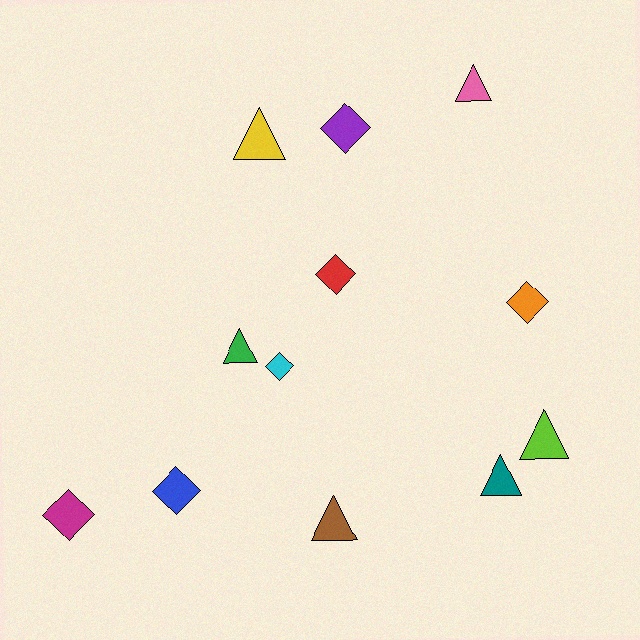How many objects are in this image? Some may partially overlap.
There are 12 objects.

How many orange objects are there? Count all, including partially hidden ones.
There is 1 orange object.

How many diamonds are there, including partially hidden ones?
There are 6 diamonds.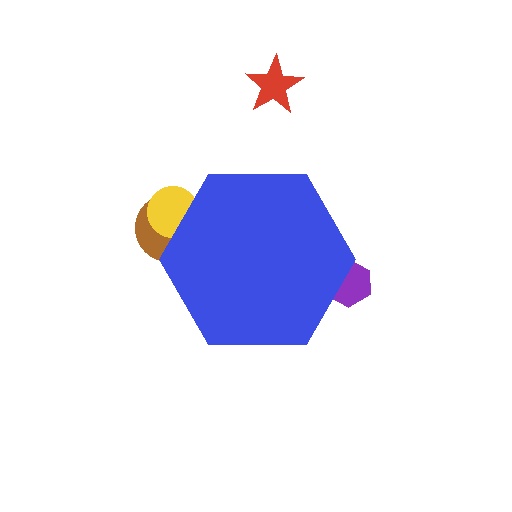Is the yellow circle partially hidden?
Yes, the yellow circle is partially hidden behind the blue hexagon.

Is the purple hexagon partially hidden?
Yes, the purple hexagon is partially hidden behind the blue hexagon.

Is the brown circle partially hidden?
Yes, the brown circle is partially hidden behind the blue hexagon.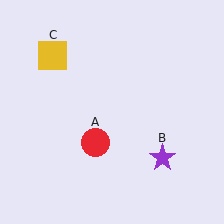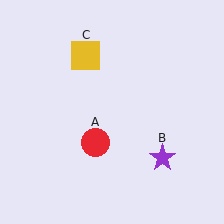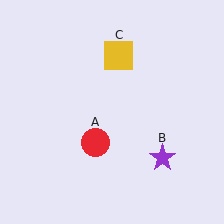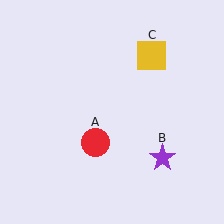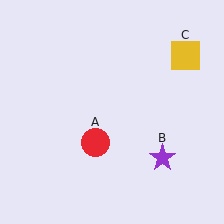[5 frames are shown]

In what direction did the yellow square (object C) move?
The yellow square (object C) moved right.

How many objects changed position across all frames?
1 object changed position: yellow square (object C).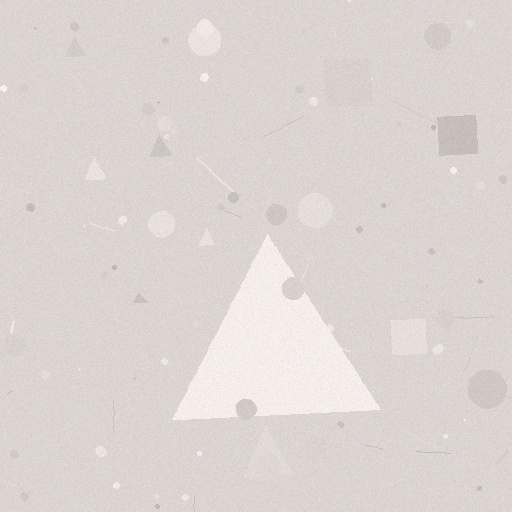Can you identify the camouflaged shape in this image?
The camouflaged shape is a triangle.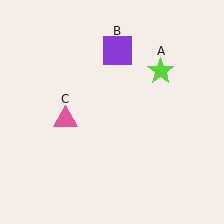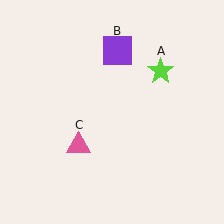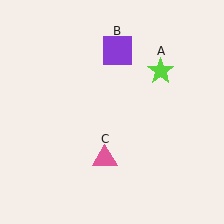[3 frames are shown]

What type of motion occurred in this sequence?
The pink triangle (object C) rotated counterclockwise around the center of the scene.